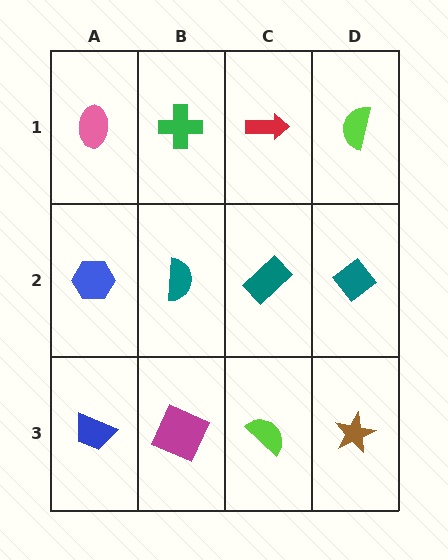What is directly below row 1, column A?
A blue hexagon.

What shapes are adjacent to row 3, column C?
A teal rectangle (row 2, column C), a magenta square (row 3, column B), a brown star (row 3, column D).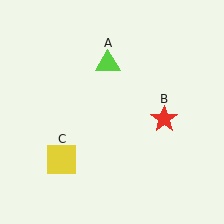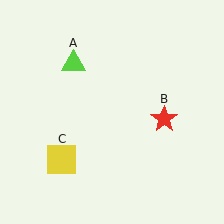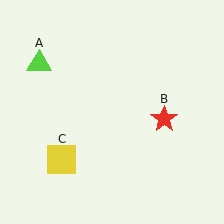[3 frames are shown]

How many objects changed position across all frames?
1 object changed position: lime triangle (object A).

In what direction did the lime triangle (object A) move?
The lime triangle (object A) moved left.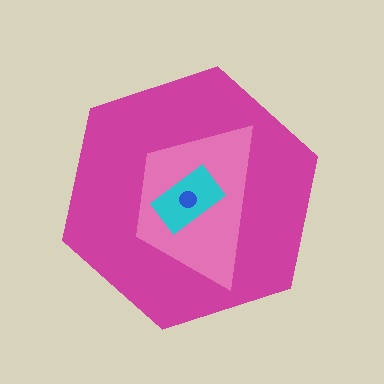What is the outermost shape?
The magenta hexagon.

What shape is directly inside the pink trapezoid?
The cyan rectangle.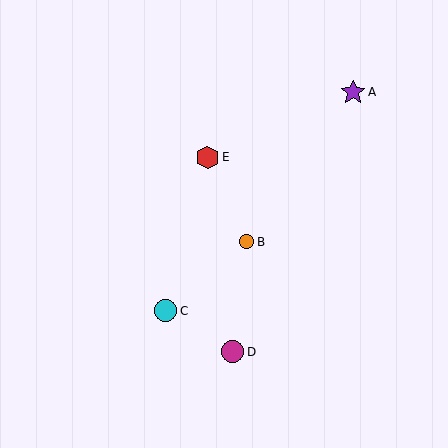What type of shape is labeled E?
Shape E is a red hexagon.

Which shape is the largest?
The purple star (labeled A) is the largest.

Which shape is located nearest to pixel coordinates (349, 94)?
The purple star (labeled A) at (353, 92) is nearest to that location.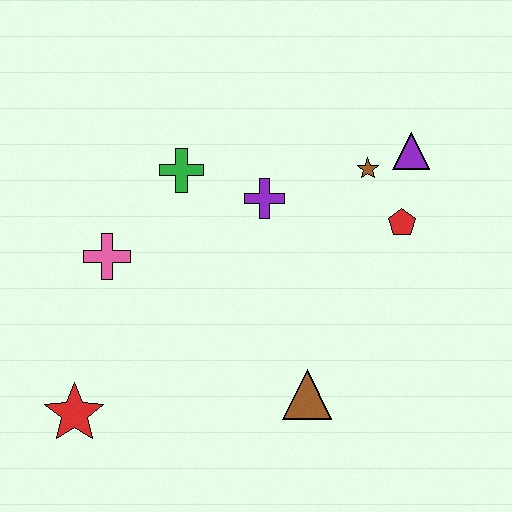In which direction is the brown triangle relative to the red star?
The brown triangle is to the right of the red star.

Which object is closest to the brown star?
The purple triangle is closest to the brown star.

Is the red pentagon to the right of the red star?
Yes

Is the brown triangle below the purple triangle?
Yes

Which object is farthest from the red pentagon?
The red star is farthest from the red pentagon.